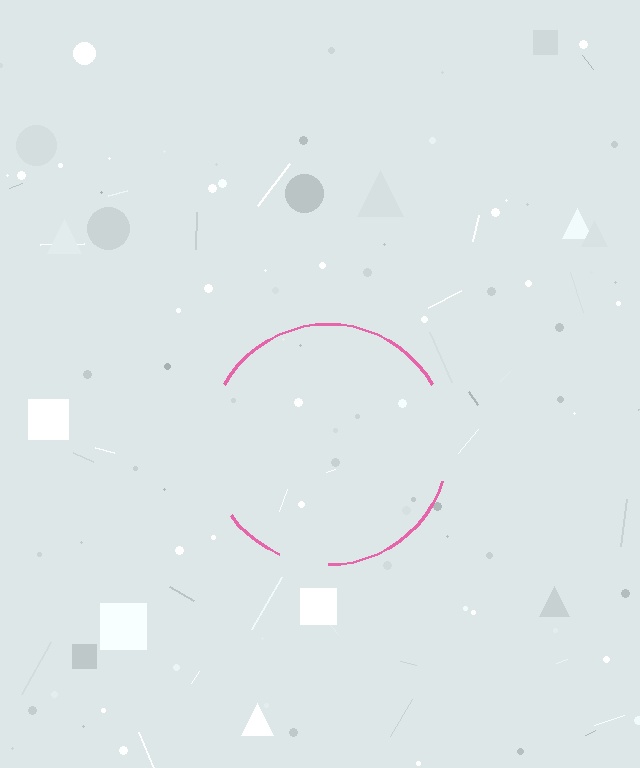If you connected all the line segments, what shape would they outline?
They would outline a circle.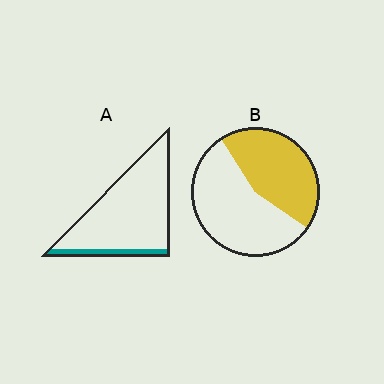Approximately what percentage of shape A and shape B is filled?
A is approximately 10% and B is approximately 45%.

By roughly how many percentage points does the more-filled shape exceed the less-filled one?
By roughly 30 percentage points (B over A).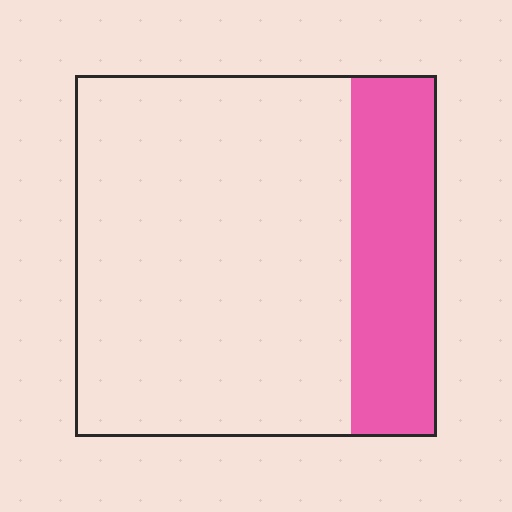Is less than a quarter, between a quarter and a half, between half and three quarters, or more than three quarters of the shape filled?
Less than a quarter.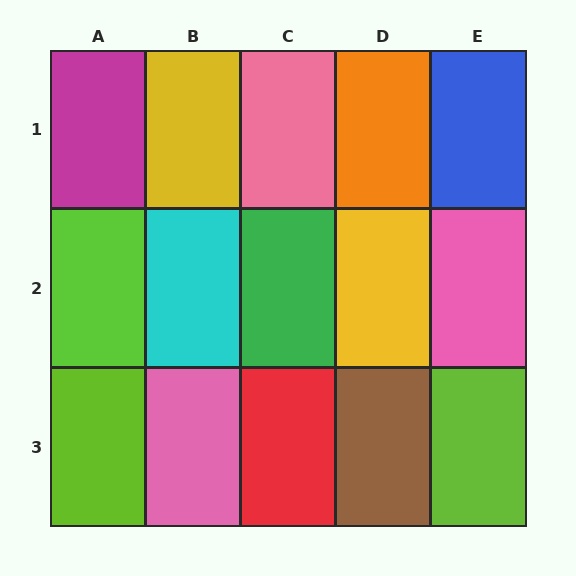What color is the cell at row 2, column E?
Pink.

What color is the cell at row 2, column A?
Lime.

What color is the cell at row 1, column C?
Pink.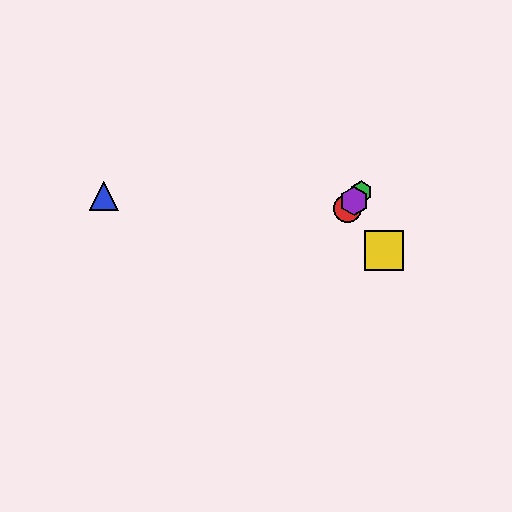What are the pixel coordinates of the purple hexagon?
The purple hexagon is at (354, 201).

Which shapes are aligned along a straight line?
The red circle, the green hexagon, the purple hexagon are aligned along a straight line.